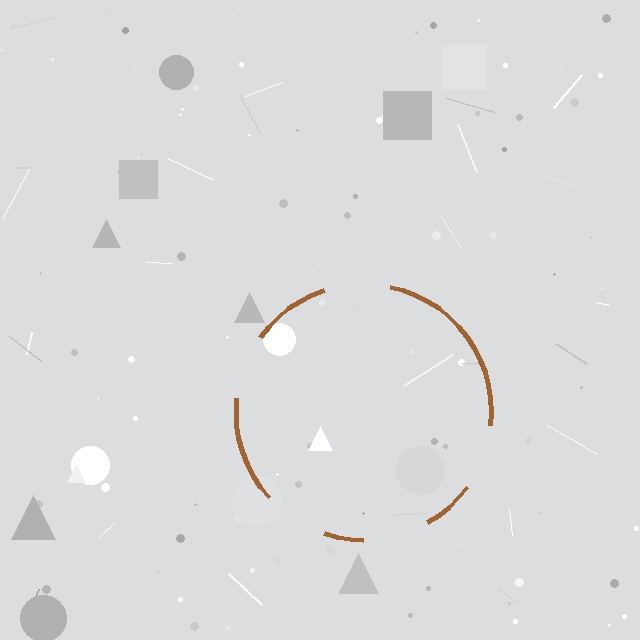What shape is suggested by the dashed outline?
The dashed outline suggests a circle.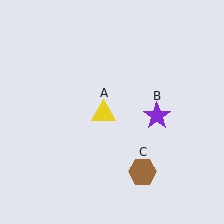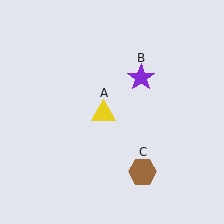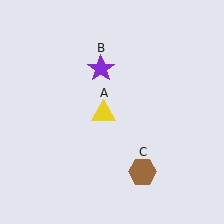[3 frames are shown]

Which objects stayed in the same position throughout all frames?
Yellow triangle (object A) and brown hexagon (object C) remained stationary.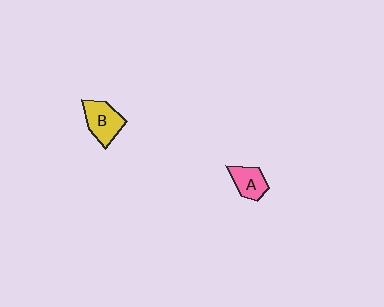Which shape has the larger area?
Shape B (yellow).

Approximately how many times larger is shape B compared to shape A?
Approximately 1.4 times.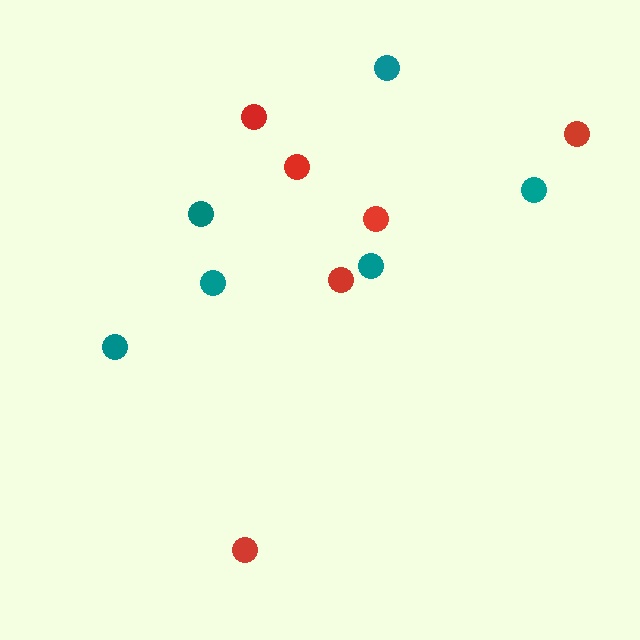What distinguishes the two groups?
There are 2 groups: one group of teal circles (6) and one group of red circles (6).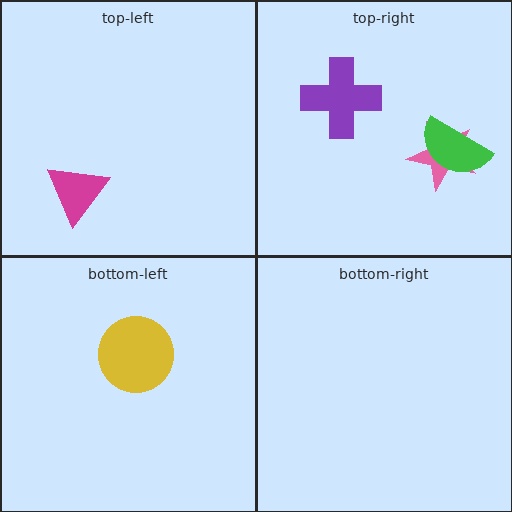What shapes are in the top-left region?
The magenta triangle.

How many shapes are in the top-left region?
1.